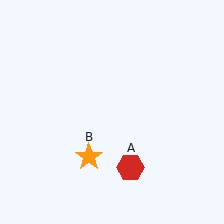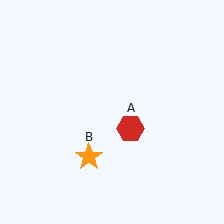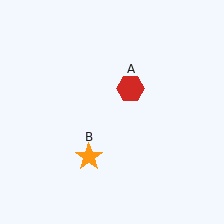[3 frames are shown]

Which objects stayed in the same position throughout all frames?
Orange star (object B) remained stationary.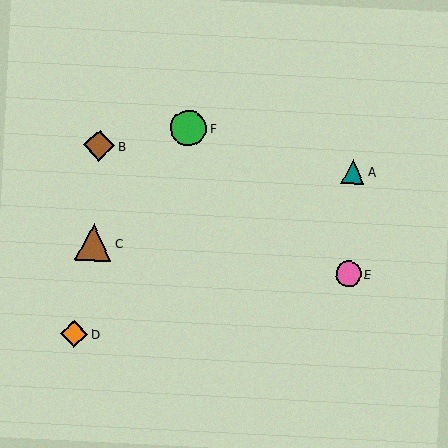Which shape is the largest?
The brown triangle (labeled C) is the largest.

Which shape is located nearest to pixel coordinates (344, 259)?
The pink circle (labeled E) at (348, 274) is nearest to that location.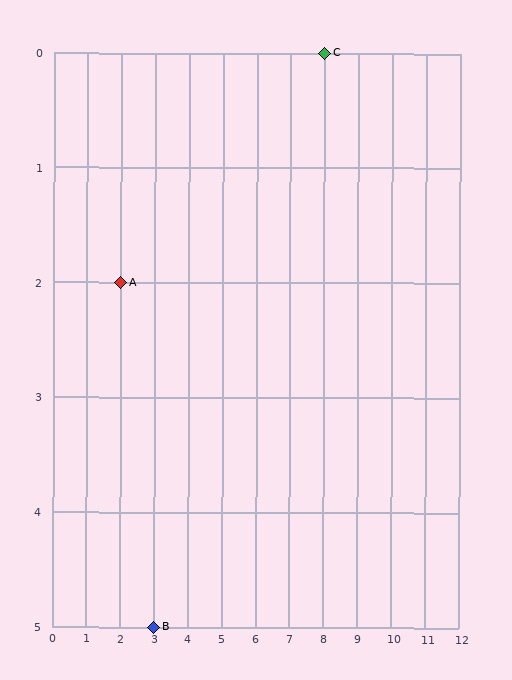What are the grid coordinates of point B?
Point B is at grid coordinates (3, 5).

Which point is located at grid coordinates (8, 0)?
Point C is at (8, 0).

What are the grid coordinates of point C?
Point C is at grid coordinates (8, 0).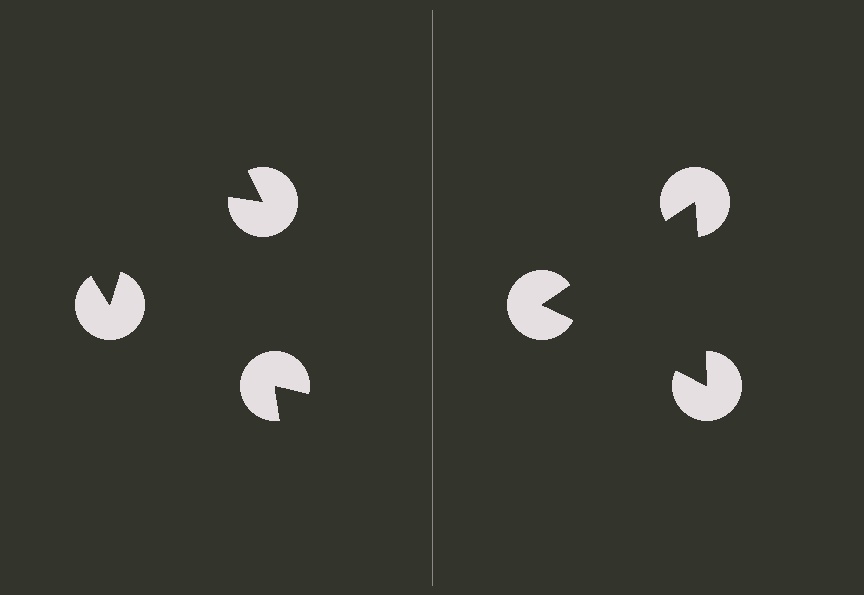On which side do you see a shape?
An illusory triangle appears on the right side. On the left side the wedge cuts are rotated, so no coherent shape forms.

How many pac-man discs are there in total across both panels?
6 — 3 on each side.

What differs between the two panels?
The pac-man discs are positioned identically on both sides; only the wedge orientations differ. On the right they align to a triangle; on the left they are misaligned.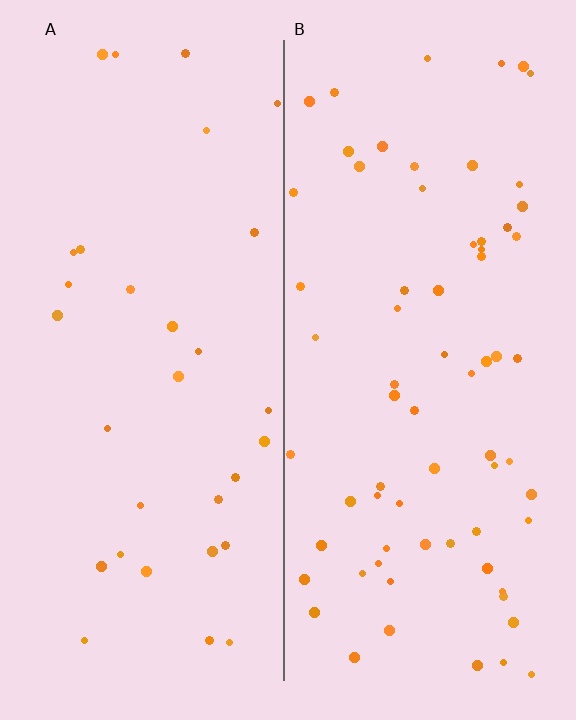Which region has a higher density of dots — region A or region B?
B (the right).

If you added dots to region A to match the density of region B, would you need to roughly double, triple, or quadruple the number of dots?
Approximately double.